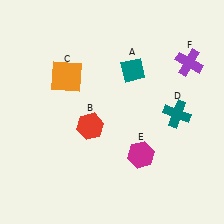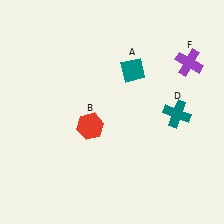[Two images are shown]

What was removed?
The magenta hexagon (E), the orange square (C) were removed in Image 2.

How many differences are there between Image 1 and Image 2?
There are 2 differences between the two images.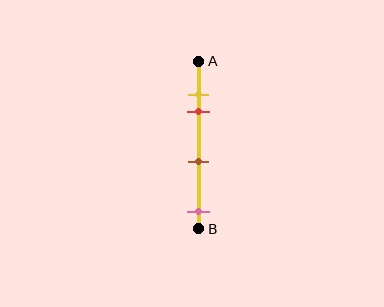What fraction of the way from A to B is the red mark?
The red mark is approximately 30% (0.3) of the way from A to B.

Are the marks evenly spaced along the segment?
No, the marks are not evenly spaced.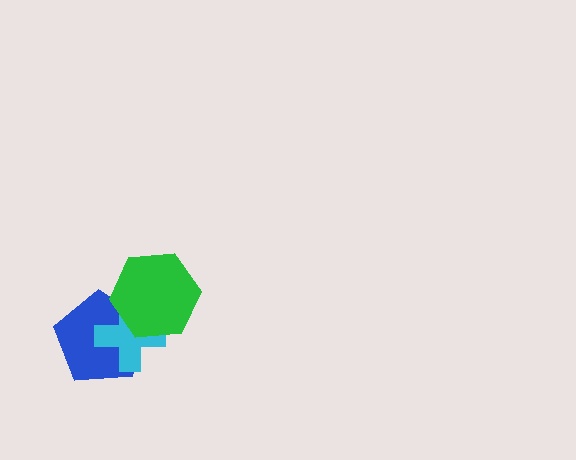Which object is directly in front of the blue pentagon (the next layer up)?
The cyan cross is directly in front of the blue pentagon.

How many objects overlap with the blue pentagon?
2 objects overlap with the blue pentagon.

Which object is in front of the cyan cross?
The green hexagon is in front of the cyan cross.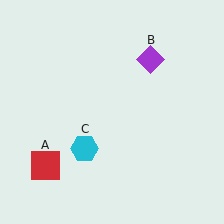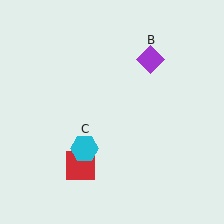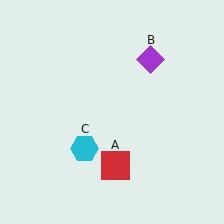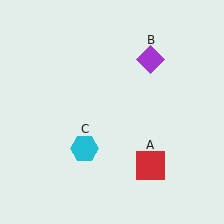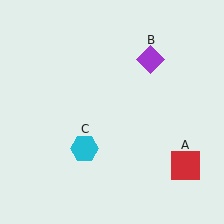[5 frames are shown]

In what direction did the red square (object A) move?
The red square (object A) moved right.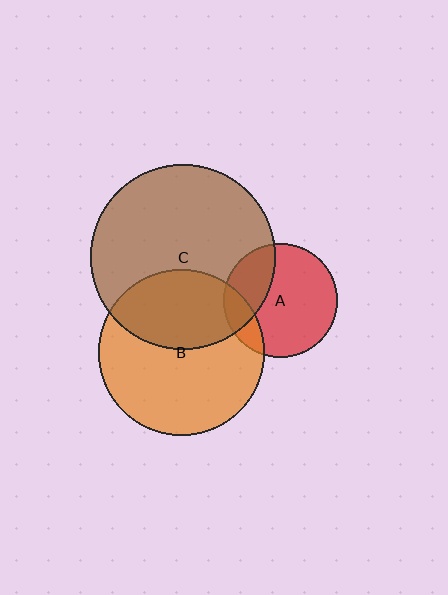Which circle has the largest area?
Circle C (brown).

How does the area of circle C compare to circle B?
Approximately 1.3 times.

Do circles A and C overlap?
Yes.